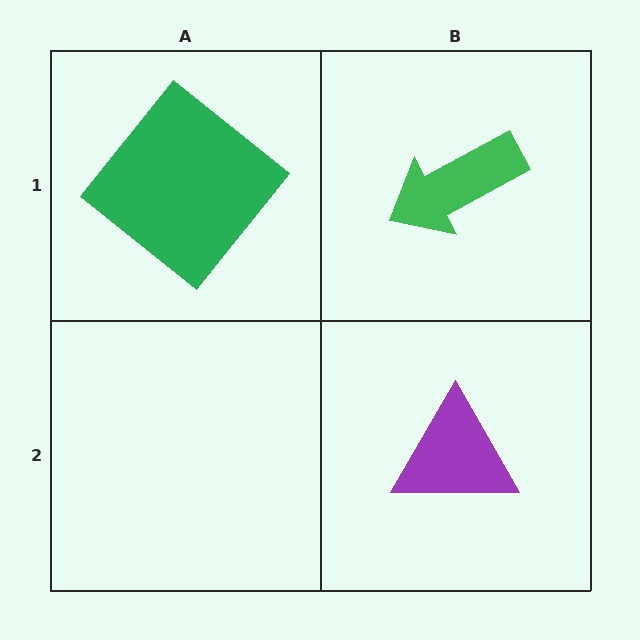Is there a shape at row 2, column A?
No, that cell is empty.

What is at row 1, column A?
A green diamond.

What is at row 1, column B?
A green arrow.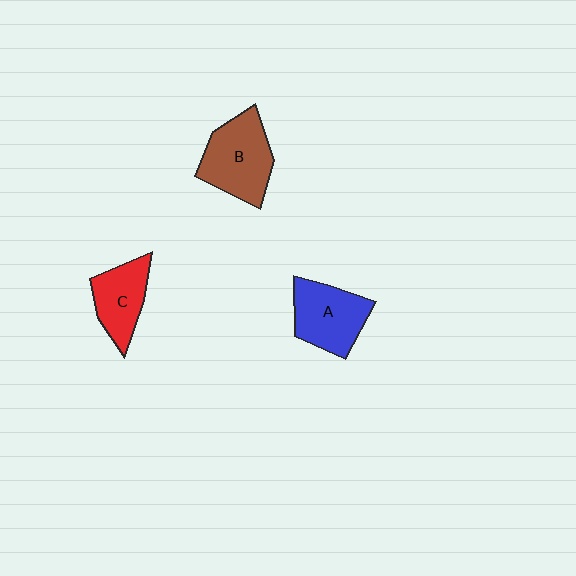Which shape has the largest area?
Shape B (brown).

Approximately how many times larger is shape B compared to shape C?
Approximately 1.4 times.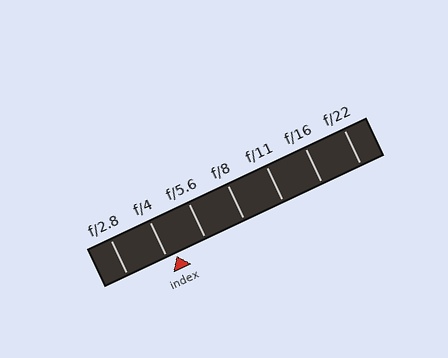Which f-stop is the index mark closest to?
The index mark is closest to f/4.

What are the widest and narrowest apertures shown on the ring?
The widest aperture shown is f/2.8 and the narrowest is f/22.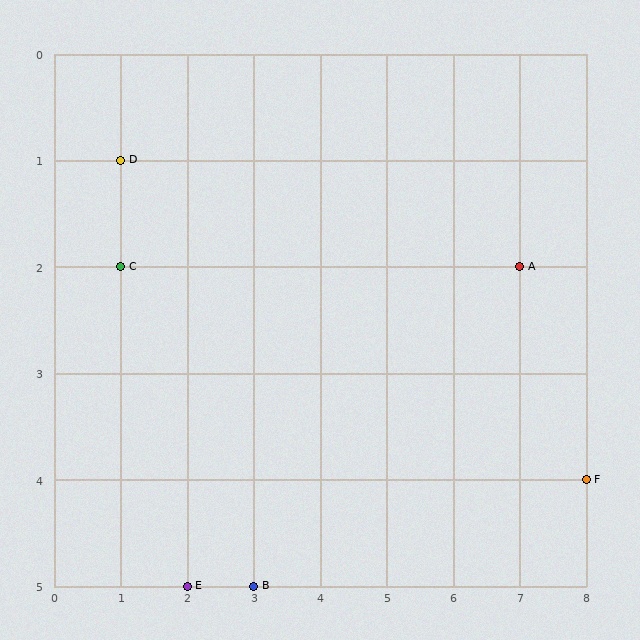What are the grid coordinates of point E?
Point E is at grid coordinates (2, 5).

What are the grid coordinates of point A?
Point A is at grid coordinates (7, 2).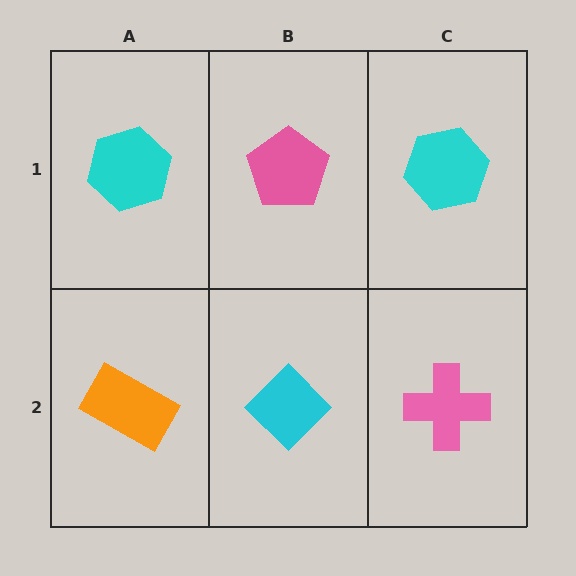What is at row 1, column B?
A pink pentagon.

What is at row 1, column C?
A cyan hexagon.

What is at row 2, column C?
A pink cross.